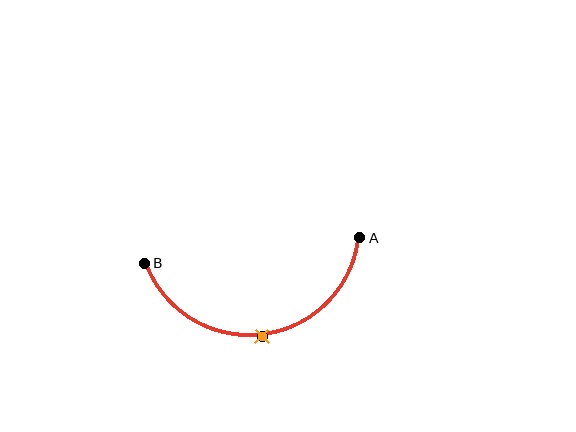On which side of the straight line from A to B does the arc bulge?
The arc bulges below the straight line connecting A and B.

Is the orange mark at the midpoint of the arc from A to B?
Yes. The orange mark lies on the arc at equal arc-length from both A and B — it is the arc midpoint.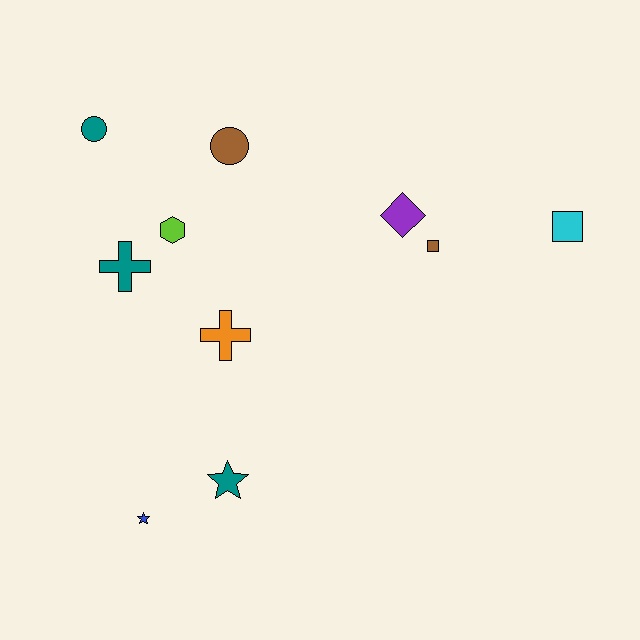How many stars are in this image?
There are 2 stars.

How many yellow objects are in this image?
There are no yellow objects.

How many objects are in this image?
There are 10 objects.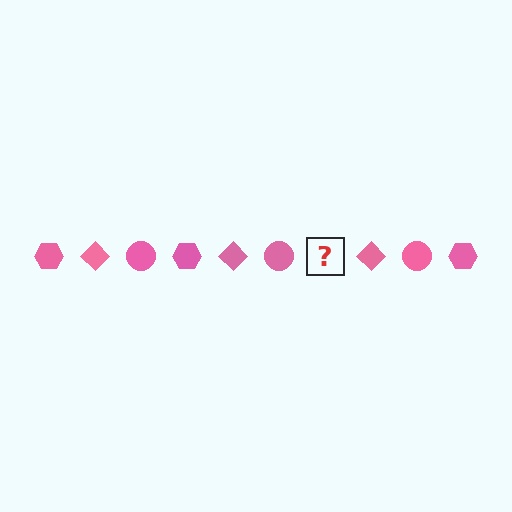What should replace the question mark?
The question mark should be replaced with a pink hexagon.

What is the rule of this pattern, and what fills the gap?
The rule is that the pattern cycles through hexagon, diamond, circle shapes in pink. The gap should be filled with a pink hexagon.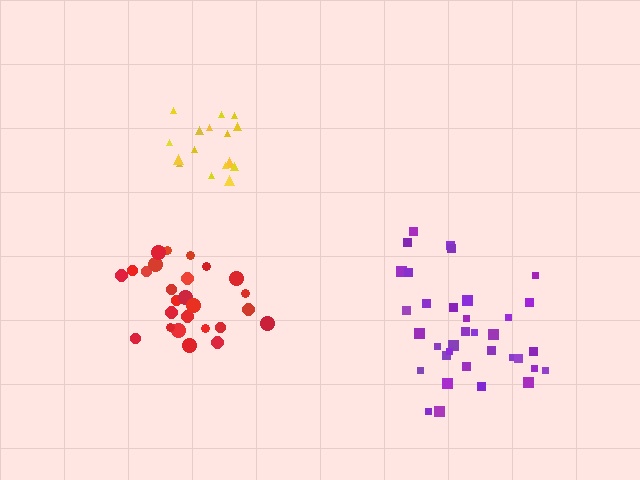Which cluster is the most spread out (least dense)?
Purple.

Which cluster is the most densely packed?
Yellow.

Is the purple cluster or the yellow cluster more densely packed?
Yellow.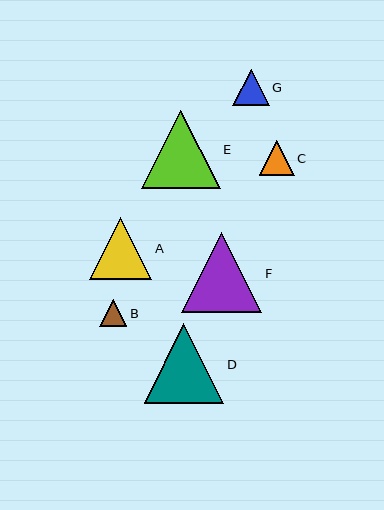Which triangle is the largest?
Triangle F is the largest with a size of approximately 81 pixels.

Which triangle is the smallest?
Triangle B is the smallest with a size of approximately 27 pixels.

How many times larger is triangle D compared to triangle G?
Triangle D is approximately 2.2 times the size of triangle G.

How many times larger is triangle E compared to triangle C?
Triangle E is approximately 2.2 times the size of triangle C.